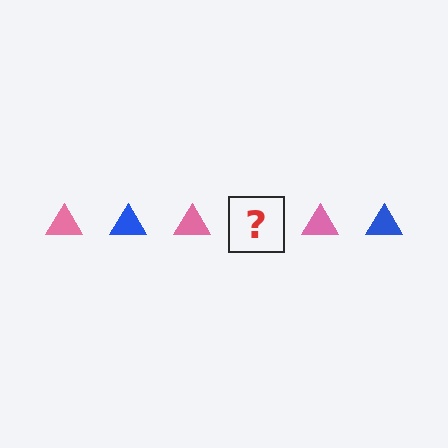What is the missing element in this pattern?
The missing element is a blue triangle.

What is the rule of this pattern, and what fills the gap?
The rule is that the pattern cycles through pink, blue triangles. The gap should be filled with a blue triangle.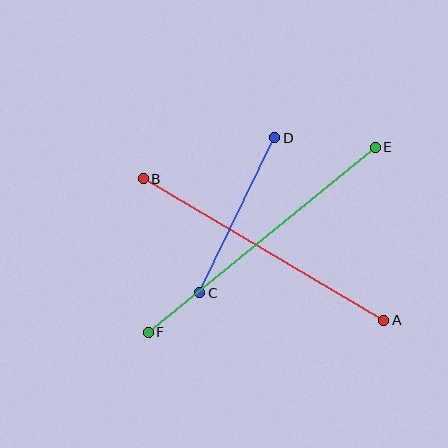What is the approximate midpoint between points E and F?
The midpoint is at approximately (262, 240) pixels.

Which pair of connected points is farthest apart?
Points E and F are farthest apart.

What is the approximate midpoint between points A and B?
The midpoint is at approximately (263, 250) pixels.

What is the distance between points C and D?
The distance is approximately 172 pixels.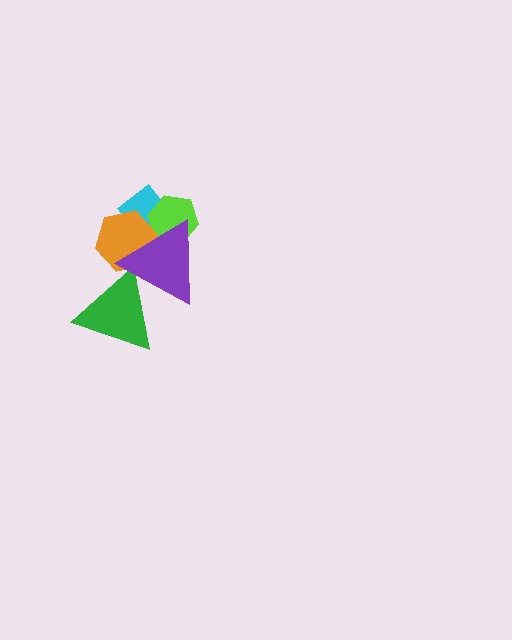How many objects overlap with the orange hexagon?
4 objects overlap with the orange hexagon.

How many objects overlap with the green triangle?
2 objects overlap with the green triangle.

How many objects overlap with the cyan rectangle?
3 objects overlap with the cyan rectangle.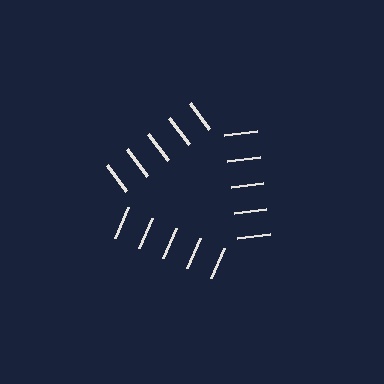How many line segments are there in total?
15 — 5 along each of the 3 edges.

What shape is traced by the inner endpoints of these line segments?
An illusory triangle — the line segments terminate on its edges but no continuous stroke is drawn.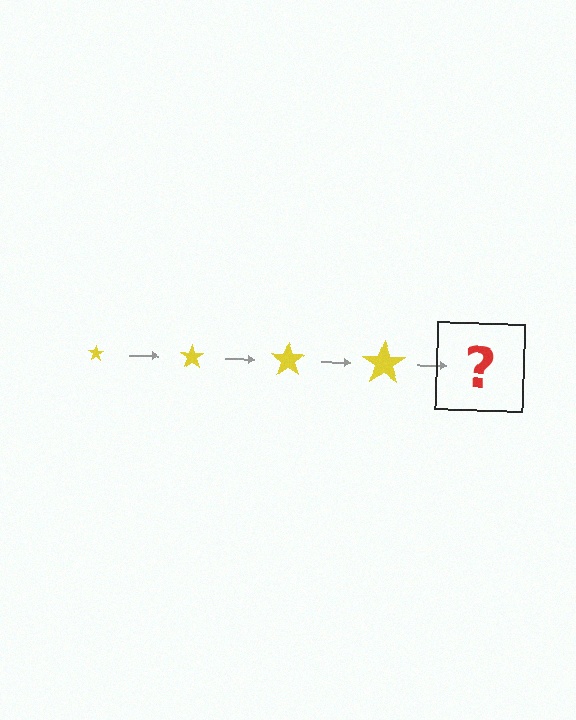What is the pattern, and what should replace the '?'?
The pattern is that the star gets progressively larger each step. The '?' should be a yellow star, larger than the previous one.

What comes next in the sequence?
The next element should be a yellow star, larger than the previous one.